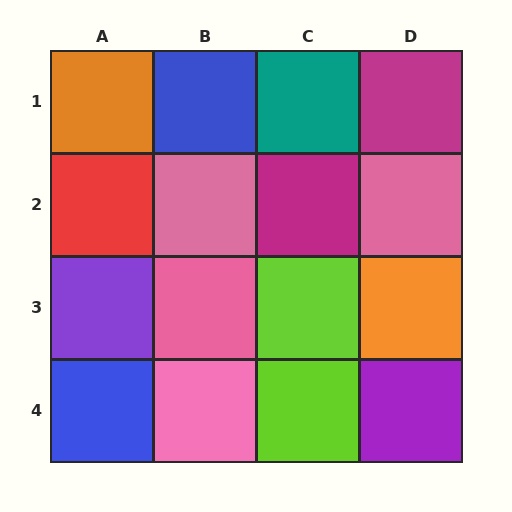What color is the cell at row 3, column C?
Lime.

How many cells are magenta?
2 cells are magenta.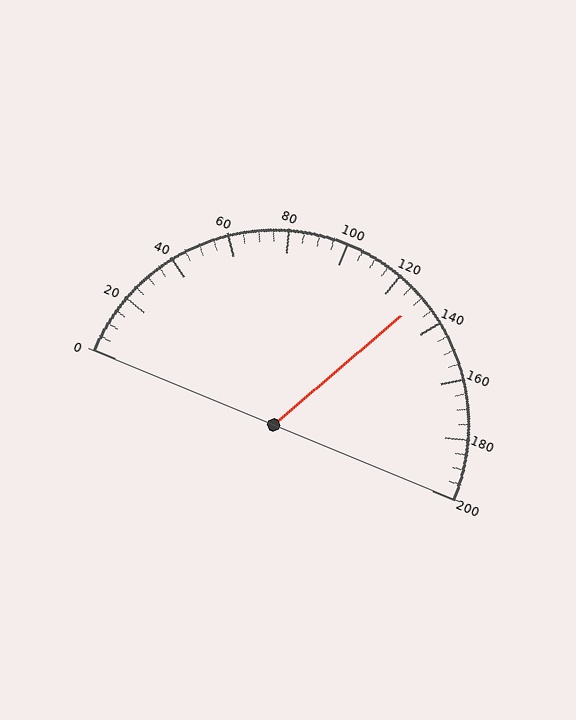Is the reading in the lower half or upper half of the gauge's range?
The reading is in the upper half of the range (0 to 200).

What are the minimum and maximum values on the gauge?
The gauge ranges from 0 to 200.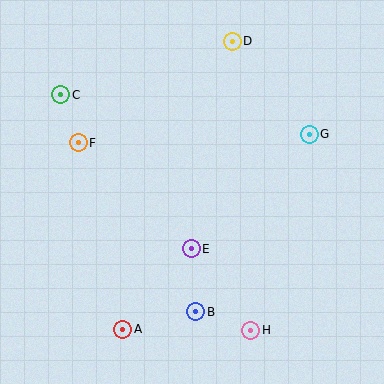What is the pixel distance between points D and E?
The distance between D and E is 211 pixels.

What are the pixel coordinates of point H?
Point H is at (251, 330).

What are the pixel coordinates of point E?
Point E is at (191, 249).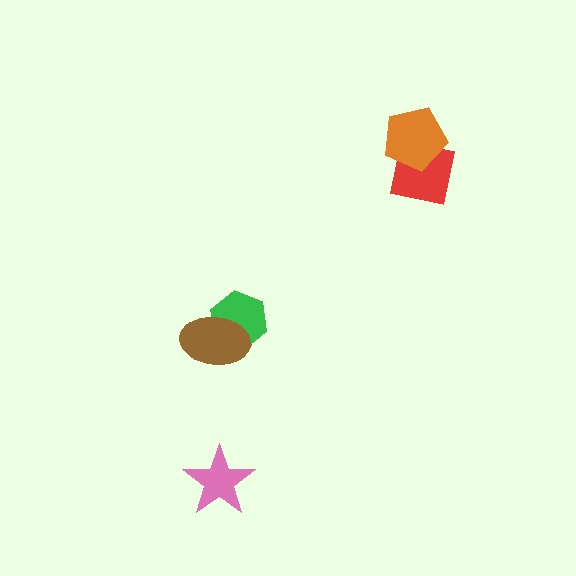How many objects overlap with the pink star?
0 objects overlap with the pink star.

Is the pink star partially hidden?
No, no other shape covers it.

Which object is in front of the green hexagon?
The brown ellipse is in front of the green hexagon.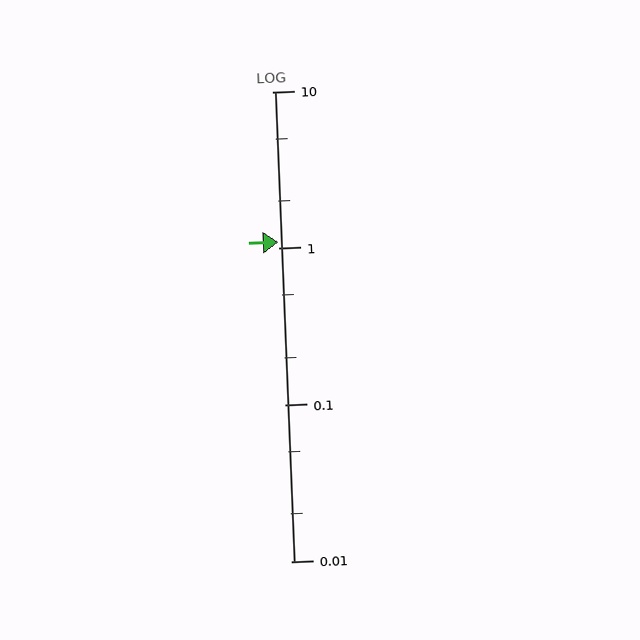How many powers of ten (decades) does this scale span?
The scale spans 3 decades, from 0.01 to 10.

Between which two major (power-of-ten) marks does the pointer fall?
The pointer is between 1 and 10.